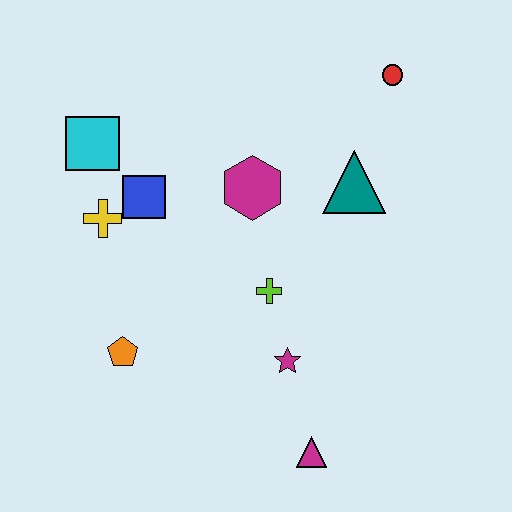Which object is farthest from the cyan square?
The magenta triangle is farthest from the cyan square.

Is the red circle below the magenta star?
No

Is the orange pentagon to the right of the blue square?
No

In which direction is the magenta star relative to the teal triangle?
The magenta star is below the teal triangle.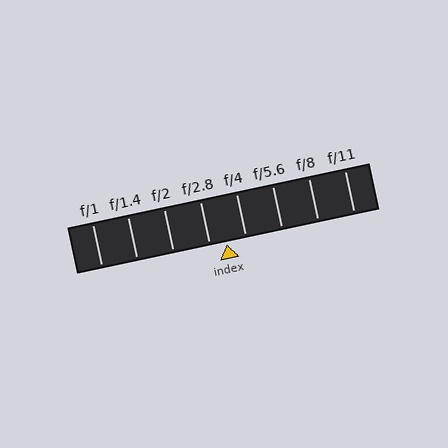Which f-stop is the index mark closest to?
The index mark is closest to f/2.8.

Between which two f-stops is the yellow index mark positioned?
The index mark is between f/2.8 and f/4.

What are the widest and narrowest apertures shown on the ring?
The widest aperture shown is f/1 and the narrowest is f/11.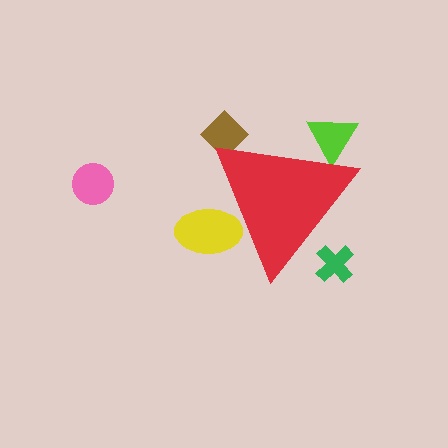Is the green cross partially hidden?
Yes, the green cross is partially hidden behind the red triangle.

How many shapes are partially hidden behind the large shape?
4 shapes are partially hidden.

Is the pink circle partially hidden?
No, the pink circle is fully visible.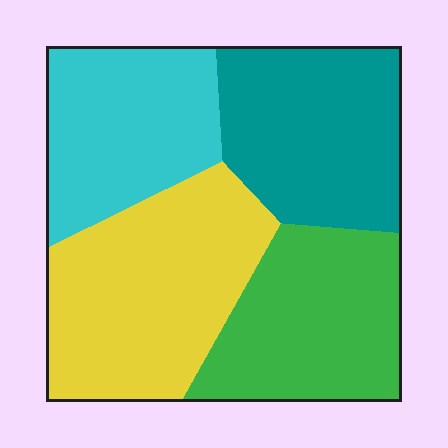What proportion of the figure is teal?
Teal covers around 25% of the figure.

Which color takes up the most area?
Yellow, at roughly 30%.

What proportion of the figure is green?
Green takes up about one quarter (1/4) of the figure.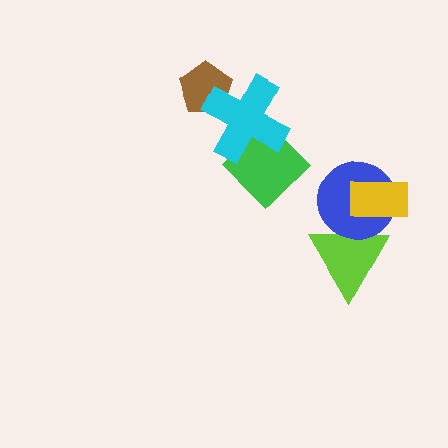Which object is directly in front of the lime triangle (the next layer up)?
The blue circle is directly in front of the lime triangle.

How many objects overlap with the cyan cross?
2 objects overlap with the cyan cross.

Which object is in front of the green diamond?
The cyan cross is in front of the green diamond.